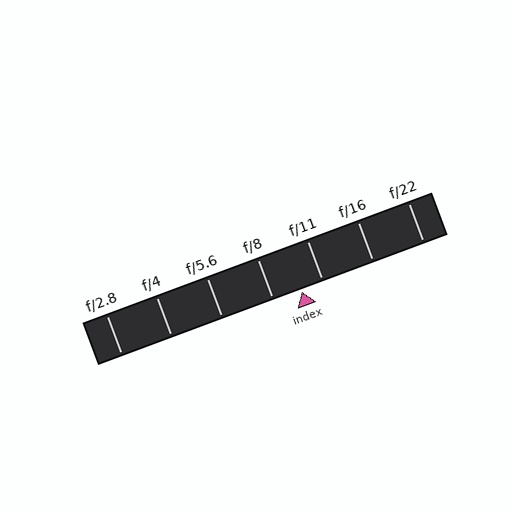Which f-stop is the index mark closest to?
The index mark is closest to f/11.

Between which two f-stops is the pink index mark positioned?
The index mark is between f/8 and f/11.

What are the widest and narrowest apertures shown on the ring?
The widest aperture shown is f/2.8 and the narrowest is f/22.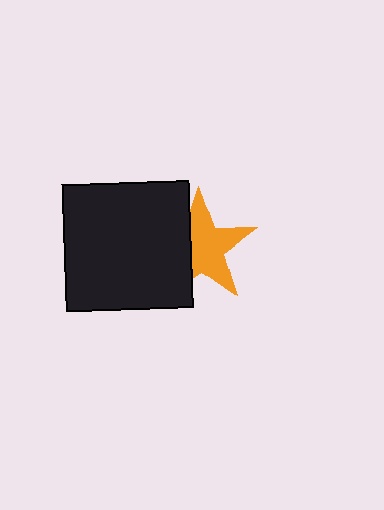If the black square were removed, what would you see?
You would see the complete orange star.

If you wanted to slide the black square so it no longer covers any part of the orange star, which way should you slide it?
Slide it left — that is the most direct way to separate the two shapes.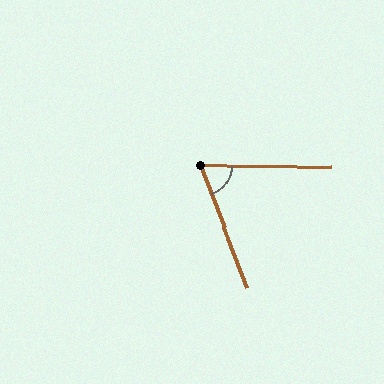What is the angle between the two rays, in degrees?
Approximately 69 degrees.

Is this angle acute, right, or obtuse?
It is acute.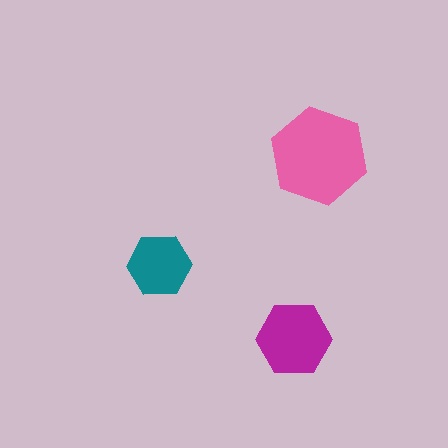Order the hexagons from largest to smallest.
the pink one, the magenta one, the teal one.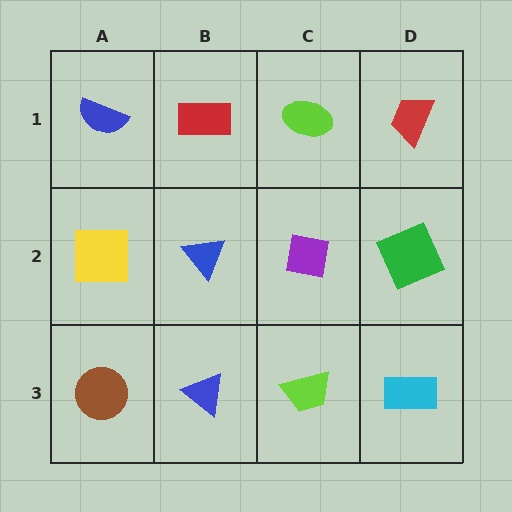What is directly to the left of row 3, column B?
A brown circle.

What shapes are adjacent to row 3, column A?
A yellow square (row 2, column A), a blue triangle (row 3, column B).